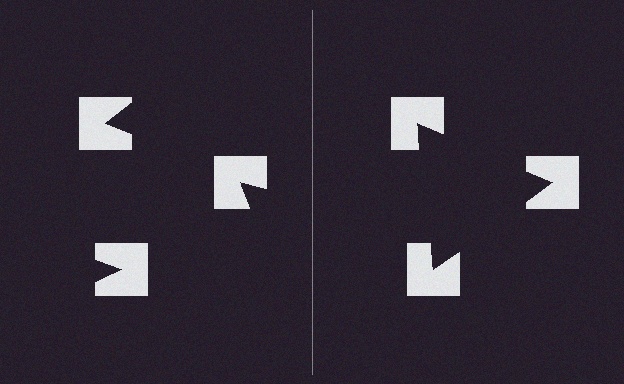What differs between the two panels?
The notched squares are positioned identically on both sides; only the wedge orientations differ. On the right they align to a triangle; on the left they are misaligned.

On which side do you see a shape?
An illusory triangle appears on the right side. On the left side the wedge cuts are rotated, so no coherent shape forms.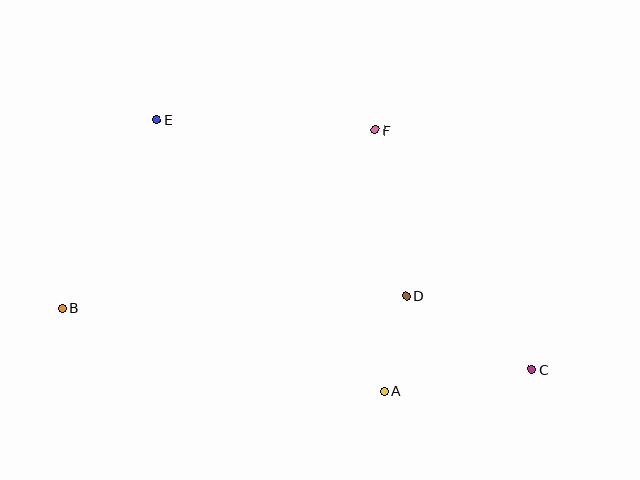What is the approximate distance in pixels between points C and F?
The distance between C and F is approximately 286 pixels.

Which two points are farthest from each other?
Points B and C are farthest from each other.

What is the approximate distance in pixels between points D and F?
The distance between D and F is approximately 169 pixels.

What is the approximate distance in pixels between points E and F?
The distance between E and F is approximately 219 pixels.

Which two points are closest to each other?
Points A and D are closest to each other.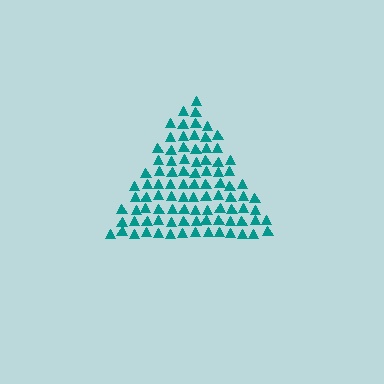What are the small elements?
The small elements are triangles.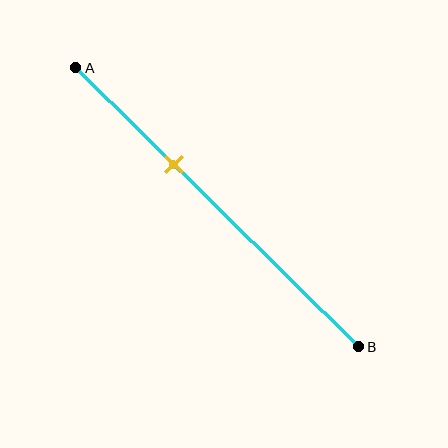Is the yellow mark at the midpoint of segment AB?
No, the mark is at about 35% from A, not at the 50% midpoint.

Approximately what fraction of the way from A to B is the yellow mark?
The yellow mark is approximately 35% of the way from A to B.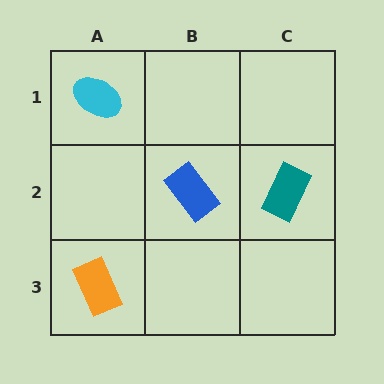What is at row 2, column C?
A teal rectangle.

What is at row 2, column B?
A blue rectangle.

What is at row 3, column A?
An orange rectangle.